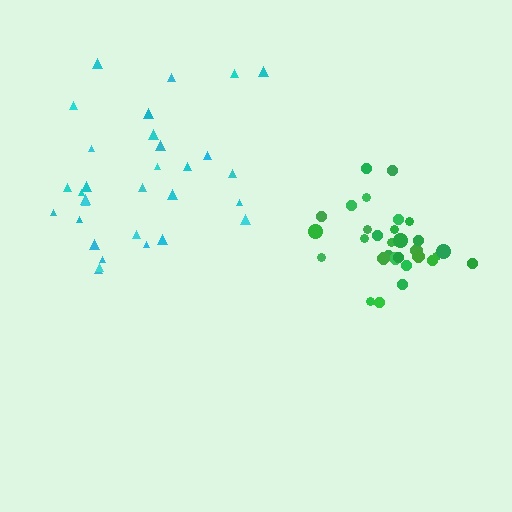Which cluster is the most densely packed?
Green.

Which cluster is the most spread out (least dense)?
Cyan.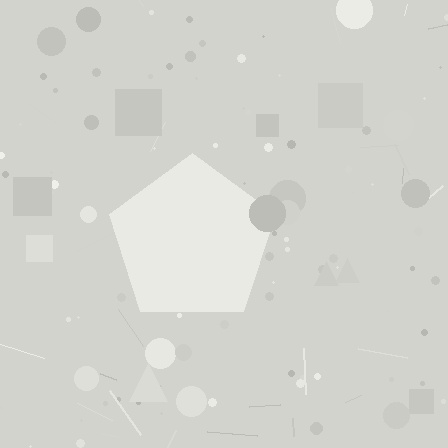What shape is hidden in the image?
A pentagon is hidden in the image.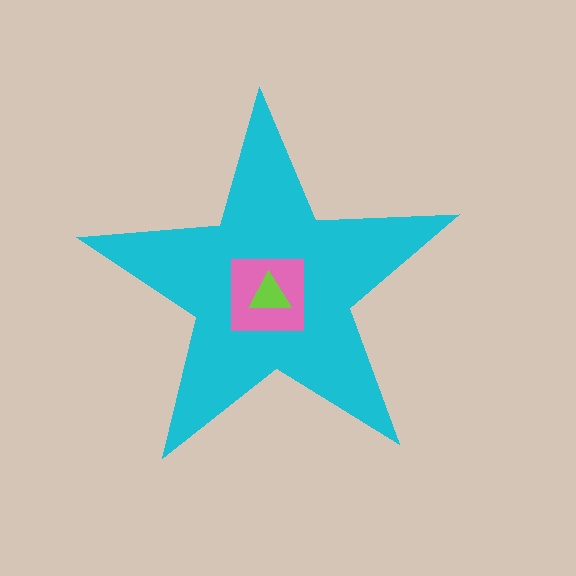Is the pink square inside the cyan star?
Yes.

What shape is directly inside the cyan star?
The pink square.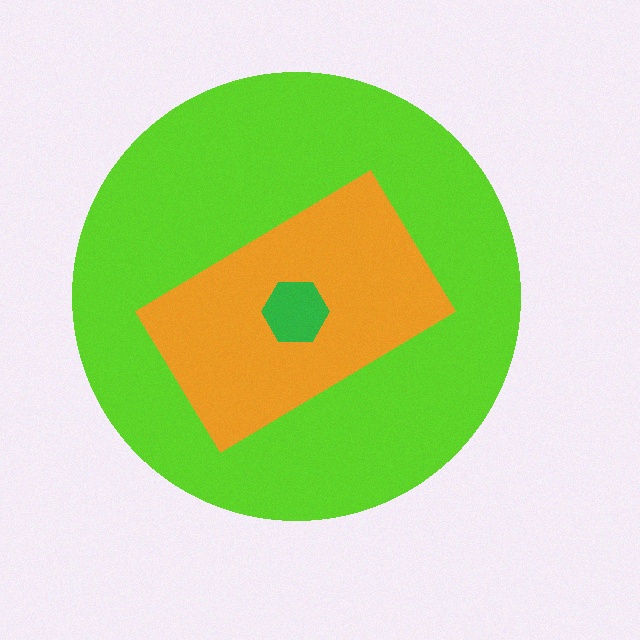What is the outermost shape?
The lime circle.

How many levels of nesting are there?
3.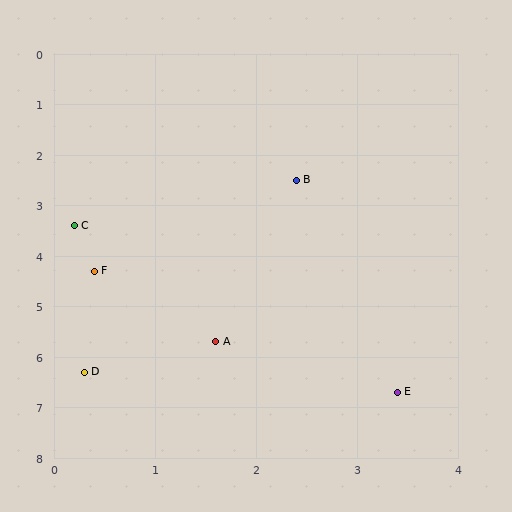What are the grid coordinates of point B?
Point B is at approximately (2.4, 2.5).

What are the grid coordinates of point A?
Point A is at approximately (1.6, 5.7).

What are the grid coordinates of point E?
Point E is at approximately (3.4, 6.7).